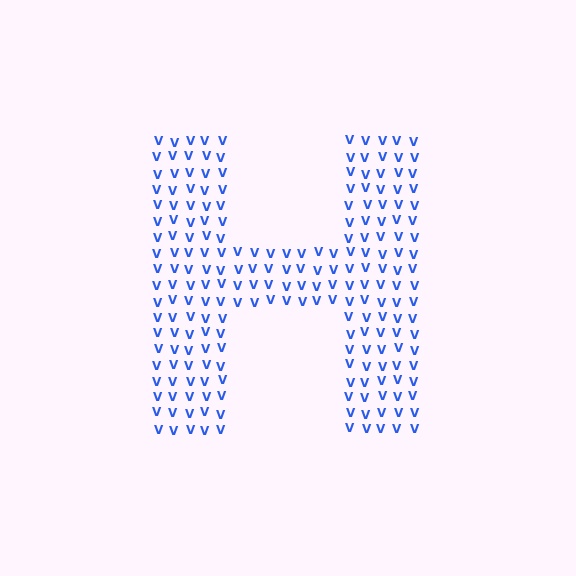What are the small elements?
The small elements are letter V's.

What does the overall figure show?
The overall figure shows the letter H.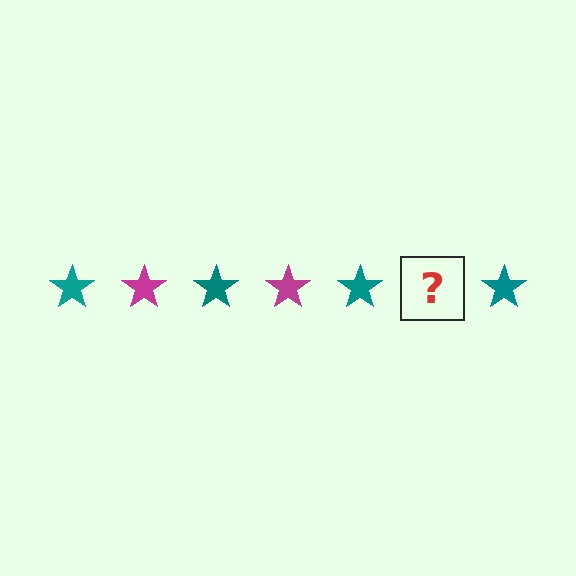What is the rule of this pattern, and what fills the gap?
The rule is that the pattern cycles through teal, magenta stars. The gap should be filled with a magenta star.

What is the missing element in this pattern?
The missing element is a magenta star.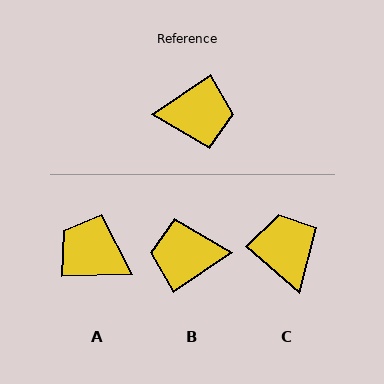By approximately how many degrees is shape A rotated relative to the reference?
Approximately 148 degrees counter-clockwise.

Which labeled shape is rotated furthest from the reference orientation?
B, about 180 degrees away.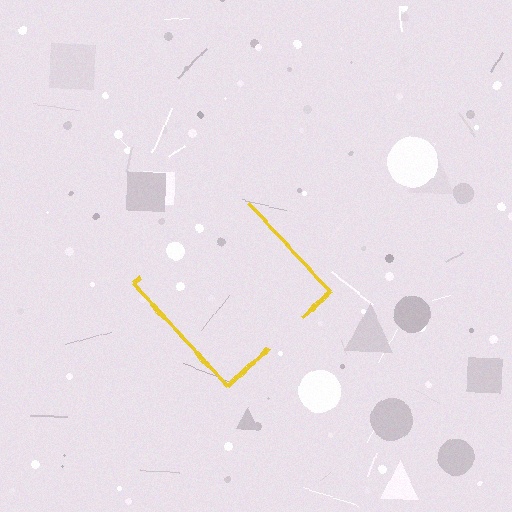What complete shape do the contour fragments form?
The contour fragments form a diamond.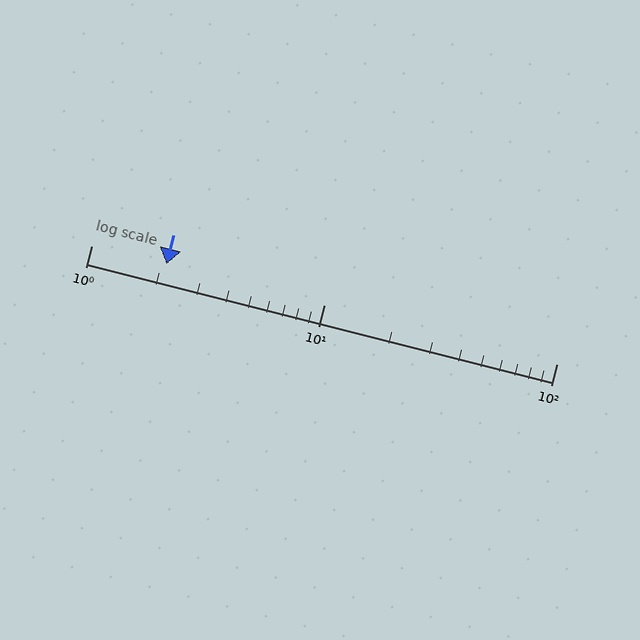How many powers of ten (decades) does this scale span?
The scale spans 2 decades, from 1 to 100.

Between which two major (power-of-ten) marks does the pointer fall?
The pointer is between 1 and 10.